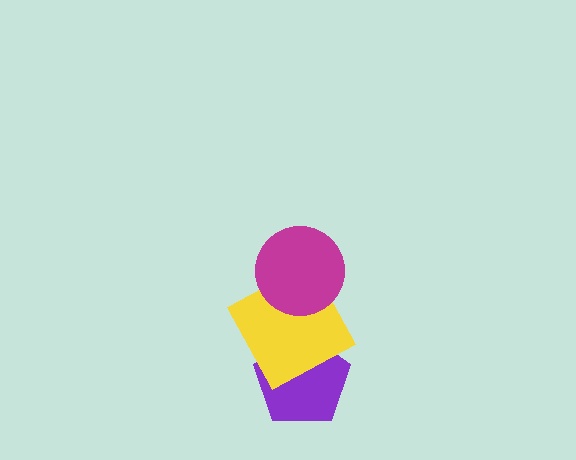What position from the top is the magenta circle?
The magenta circle is 1st from the top.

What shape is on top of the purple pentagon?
The yellow square is on top of the purple pentagon.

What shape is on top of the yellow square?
The magenta circle is on top of the yellow square.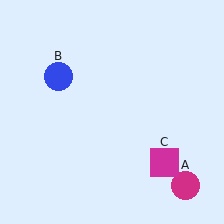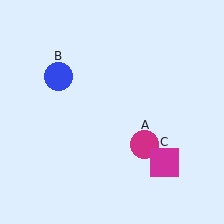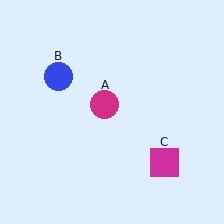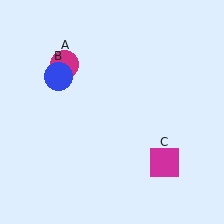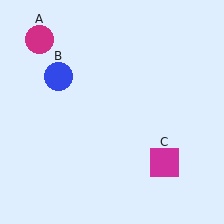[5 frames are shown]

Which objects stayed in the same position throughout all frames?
Blue circle (object B) and magenta square (object C) remained stationary.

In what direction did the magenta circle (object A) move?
The magenta circle (object A) moved up and to the left.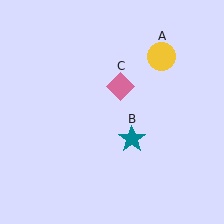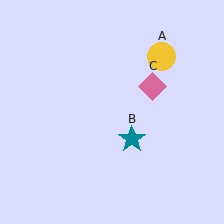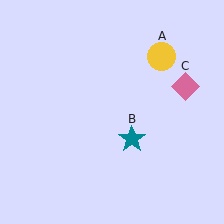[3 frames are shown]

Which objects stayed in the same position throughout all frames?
Yellow circle (object A) and teal star (object B) remained stationary.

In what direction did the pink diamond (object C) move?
The pink diamond (object C) moved right.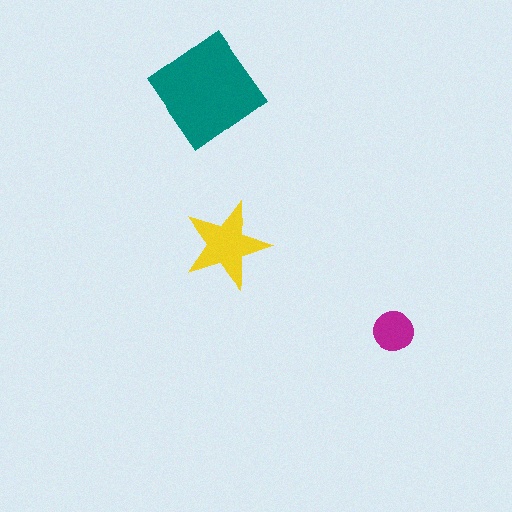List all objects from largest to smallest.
The teal diamond, the yellow star, the magenta circle.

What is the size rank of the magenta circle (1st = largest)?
3rd.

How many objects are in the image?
There are 3 objects in the image.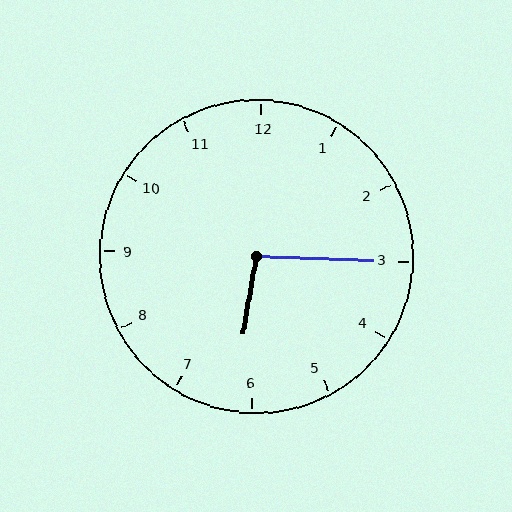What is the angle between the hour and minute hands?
Approximately 98 degrees.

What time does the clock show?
6:15.